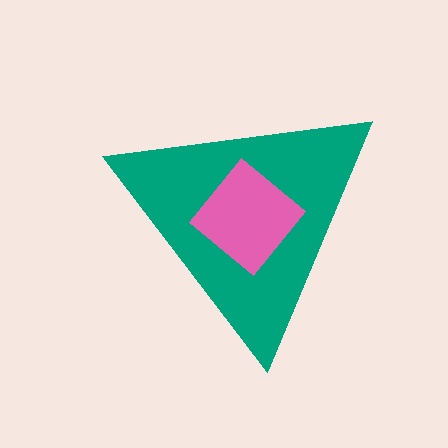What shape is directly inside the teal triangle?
The pink diamond.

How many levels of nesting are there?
2.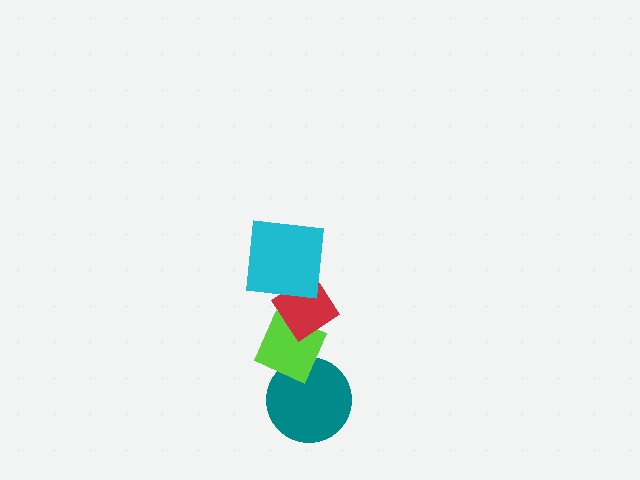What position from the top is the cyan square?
The cyan square is 1st from the top.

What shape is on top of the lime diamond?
The red diamond is on top of the lime diamond.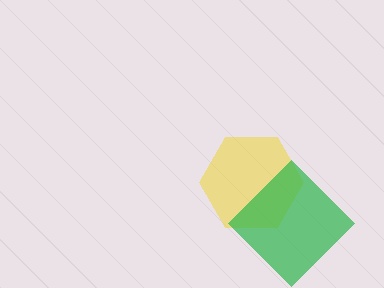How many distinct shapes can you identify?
There are 2 distinct shapes: a yellow hexagon, a green diamond.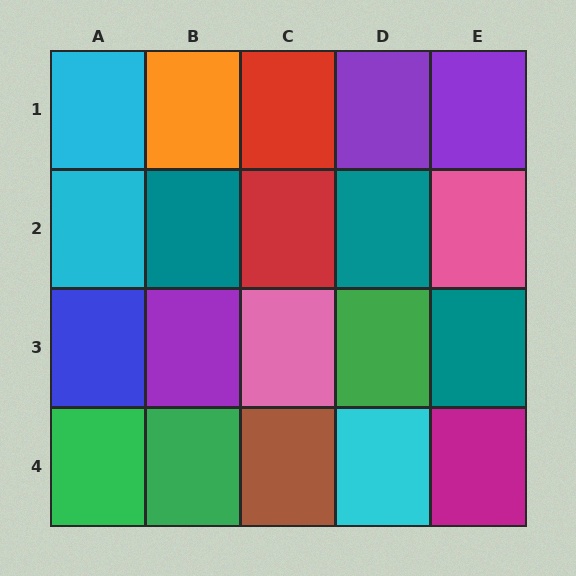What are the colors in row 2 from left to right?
Cyan, teal, red, teal, pink.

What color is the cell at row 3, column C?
Pink.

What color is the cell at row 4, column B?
Green.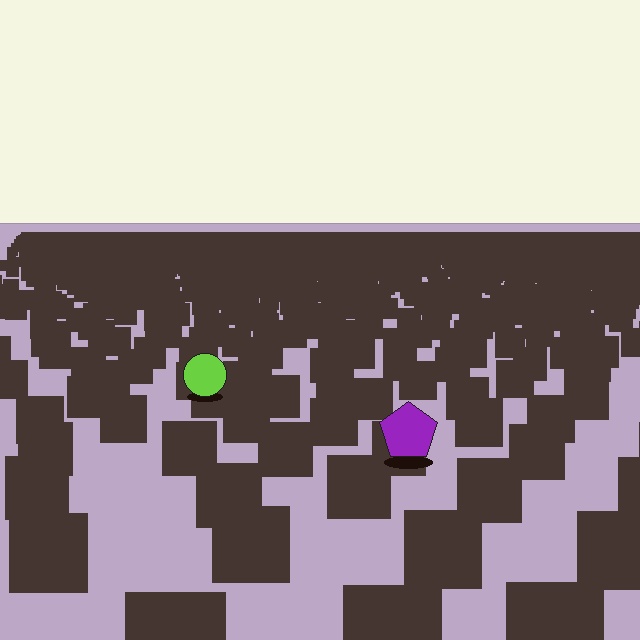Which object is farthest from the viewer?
The lime circle is farthest from the viewer. It appears smaller and the ground texture around it is denser.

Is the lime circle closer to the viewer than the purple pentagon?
No. The purple pentagon is closer — you can tell from the texture gradient: the ground texture is coarser near it.